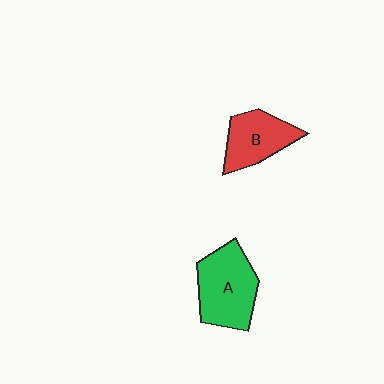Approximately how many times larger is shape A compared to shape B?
Approximately 1.3 times.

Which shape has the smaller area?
Shape B (red).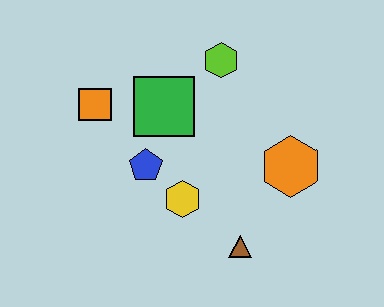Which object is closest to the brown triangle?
The yellow hexagon is closest to the brown triangle.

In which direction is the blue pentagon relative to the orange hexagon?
The blue pentagon is to the left of the orange hexagon.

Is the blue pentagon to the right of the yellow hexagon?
No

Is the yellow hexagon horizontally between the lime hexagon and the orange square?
Yes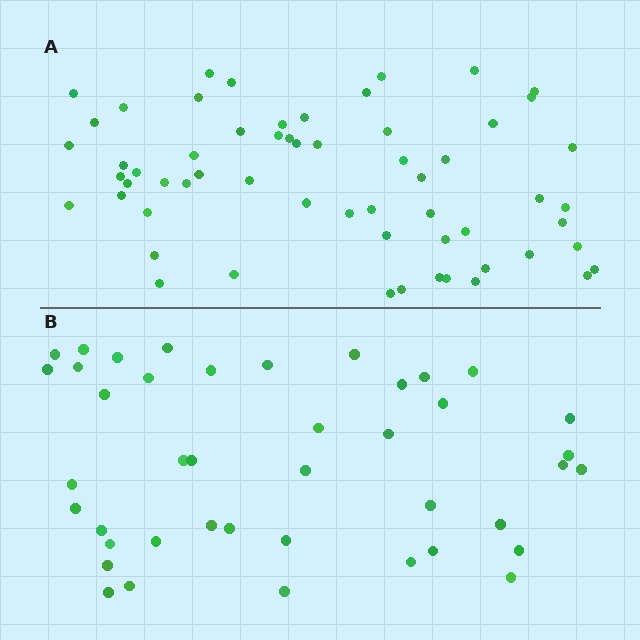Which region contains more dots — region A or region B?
Region A (the top region) has more dots.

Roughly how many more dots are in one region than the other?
Region A has approximately 20 more dots than region B.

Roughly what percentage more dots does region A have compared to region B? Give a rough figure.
About 45% more.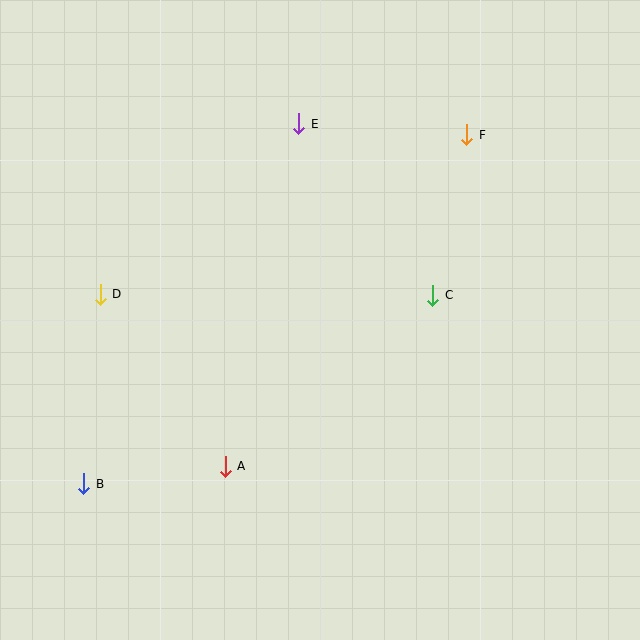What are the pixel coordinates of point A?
Point A is at (225, 466).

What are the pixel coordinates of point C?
Point C is at (433, 295).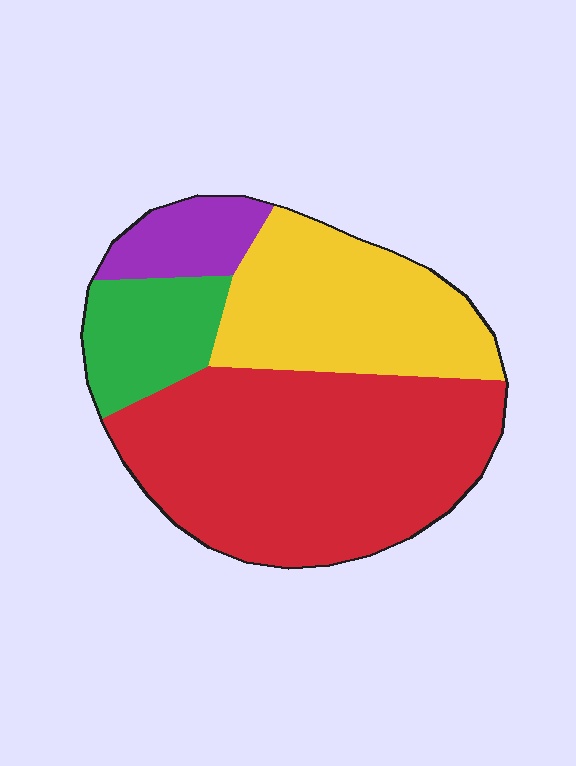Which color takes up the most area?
Red, at roughly 50%.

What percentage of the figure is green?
Green covers 13% of the figure.